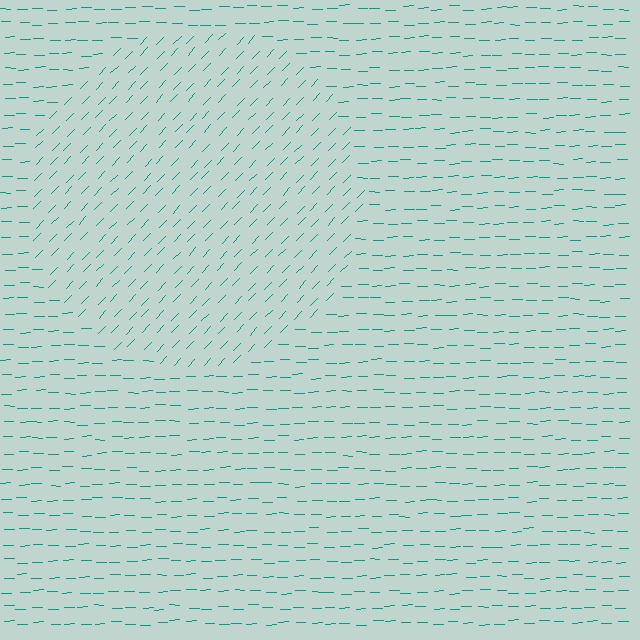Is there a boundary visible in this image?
Yes, there is a texture boundary formed by a change in line orientation.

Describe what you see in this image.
The image is filled with small teal line segments. A circle region in the image has lines oriented differently from the surrounding lines, creating a visible texture boundary.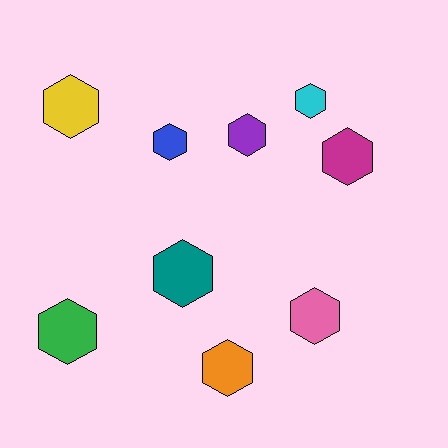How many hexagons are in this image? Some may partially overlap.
There are 9 hexagons.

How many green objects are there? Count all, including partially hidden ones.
There is 1 green object.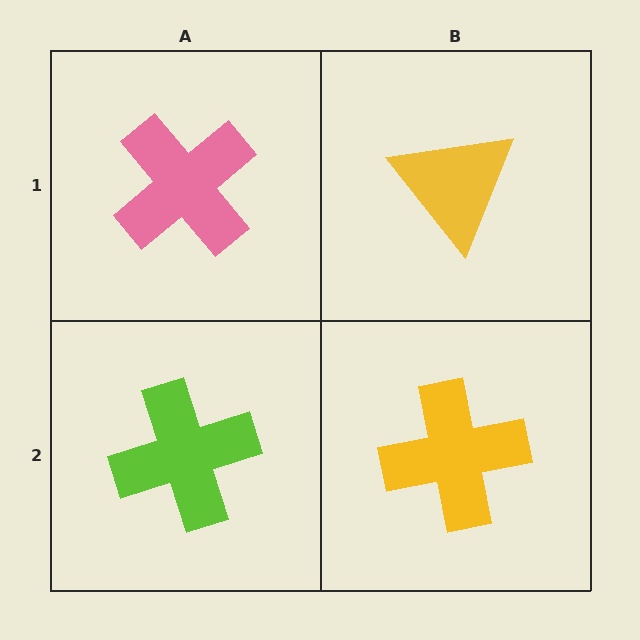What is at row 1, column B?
A yellow triangle.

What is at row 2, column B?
A yellow cross.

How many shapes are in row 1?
2 shapes.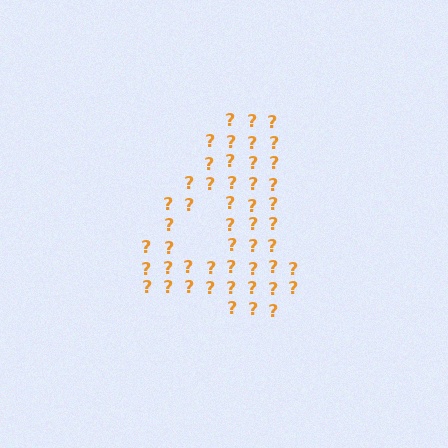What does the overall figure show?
The overall figure shows the digit 4.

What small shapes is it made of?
It is made of small question marks.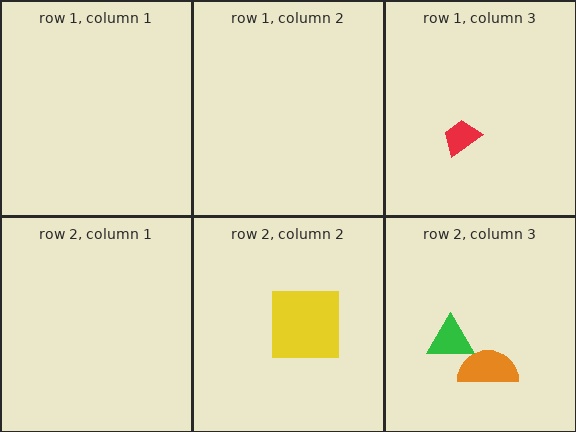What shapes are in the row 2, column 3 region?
The green triangle, the orange semicircle.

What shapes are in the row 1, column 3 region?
The red trapezoid.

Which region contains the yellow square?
The row 2, column 2 region.